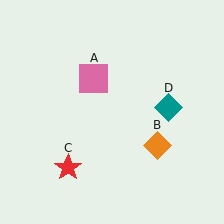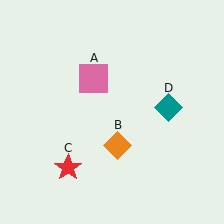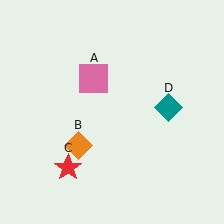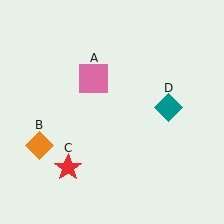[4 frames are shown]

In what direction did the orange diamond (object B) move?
The orange diamond (object B) moved left.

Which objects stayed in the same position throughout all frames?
Pink square (object A) and red star (object C) and teal diamond (object D) remained stationary.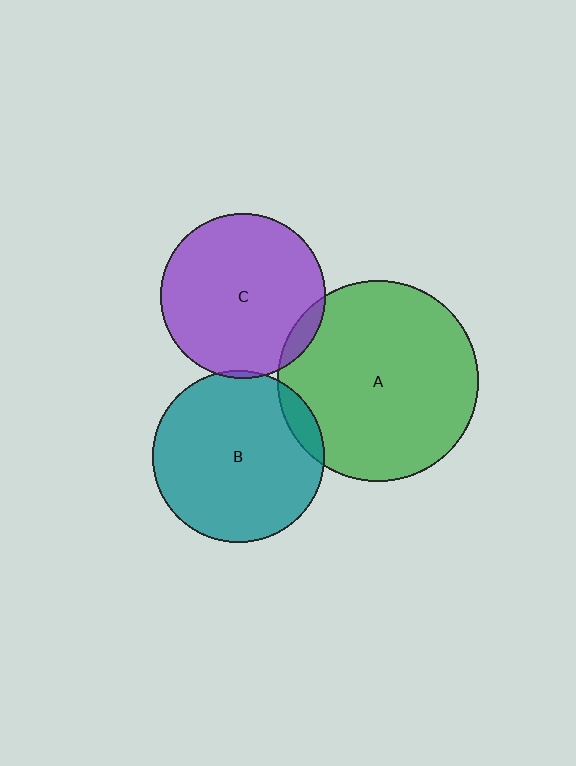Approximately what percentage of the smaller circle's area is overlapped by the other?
Approximately 5%.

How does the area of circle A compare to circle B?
Approximately 1.4 times.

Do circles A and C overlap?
Yes.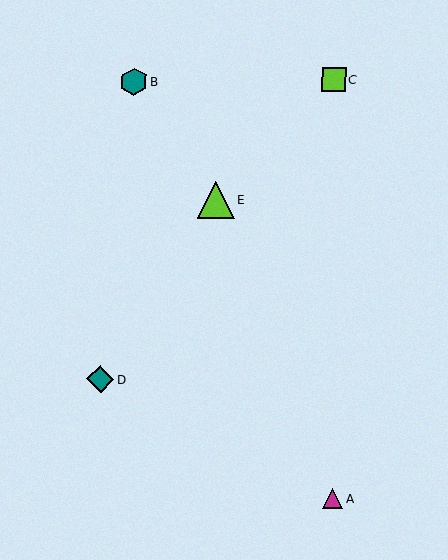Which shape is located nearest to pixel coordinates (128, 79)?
The teal hexagon (labeled B) at (134, 82) is nearest to that location.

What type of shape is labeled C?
Shape C is a lime square.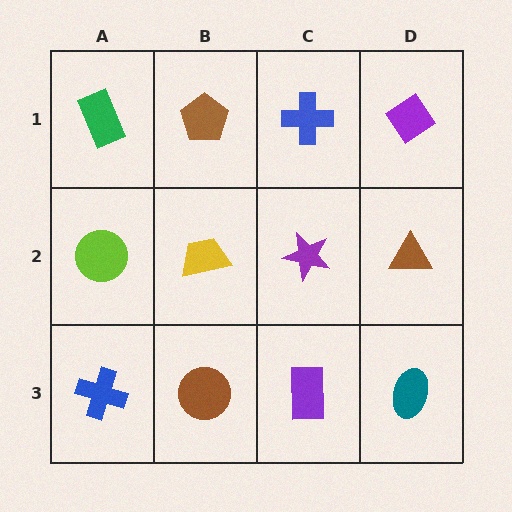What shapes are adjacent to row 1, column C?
A purple star (row 2, column C), a brown pentagon (row 1, column B), a purple diamond (row 1, column D).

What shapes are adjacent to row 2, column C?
A blue cross (row 1, column C), a purple rectangle (row 3, column C), a yellow trapezoid (row 2, column B), a brown triangle (row 2, column D).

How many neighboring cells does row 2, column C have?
4.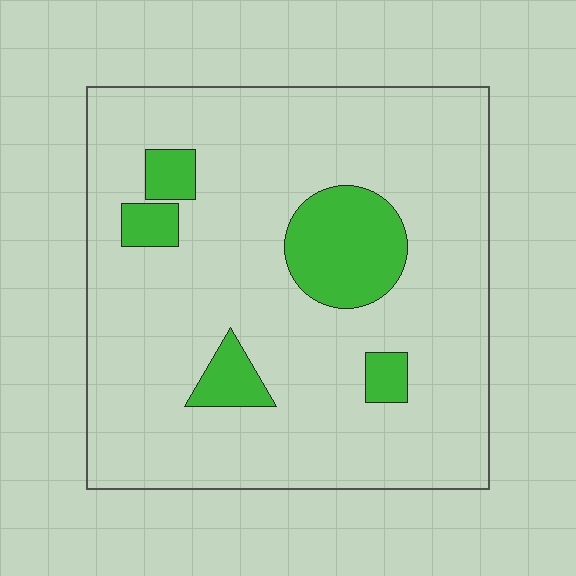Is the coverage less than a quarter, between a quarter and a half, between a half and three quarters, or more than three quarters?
Less than a quarter.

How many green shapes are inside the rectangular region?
5.